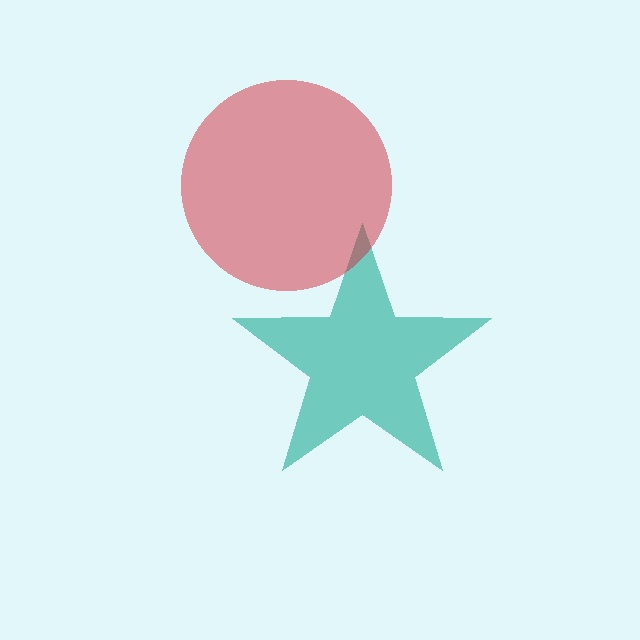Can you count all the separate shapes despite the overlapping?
Yes, there are 2 separate shapes.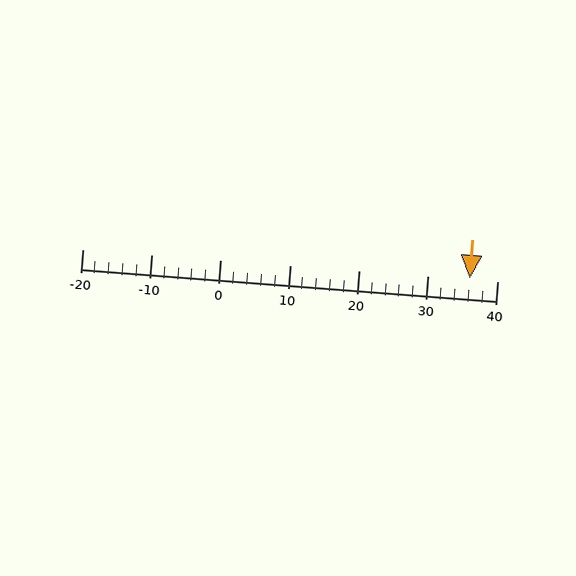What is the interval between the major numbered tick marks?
The major tick marks are spaced 10 units apart.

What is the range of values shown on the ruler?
The ruler shows values from -20 to 40.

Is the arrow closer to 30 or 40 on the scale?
The arrow is closer to 40.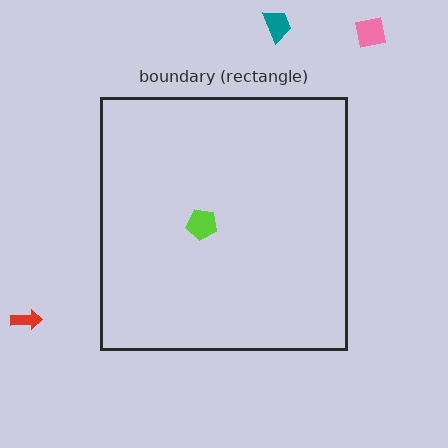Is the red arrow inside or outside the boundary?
Outside.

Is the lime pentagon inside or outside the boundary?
Inside.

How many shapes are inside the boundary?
1 inside, 3 outside.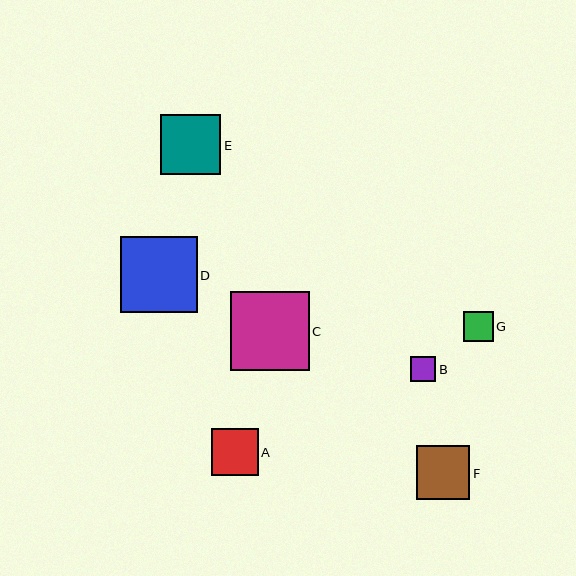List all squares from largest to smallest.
From largest to smallest: C, D, E, F, A, G, B.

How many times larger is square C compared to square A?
Square C is approximately 1.7 times the size of square A.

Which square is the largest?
Square C is the largest with a size of approximately 79 pixels.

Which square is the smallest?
Square B is the smallest with a size of approximately 25 pixels.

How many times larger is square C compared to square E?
Square C is approximately 1.3 times the size of square E.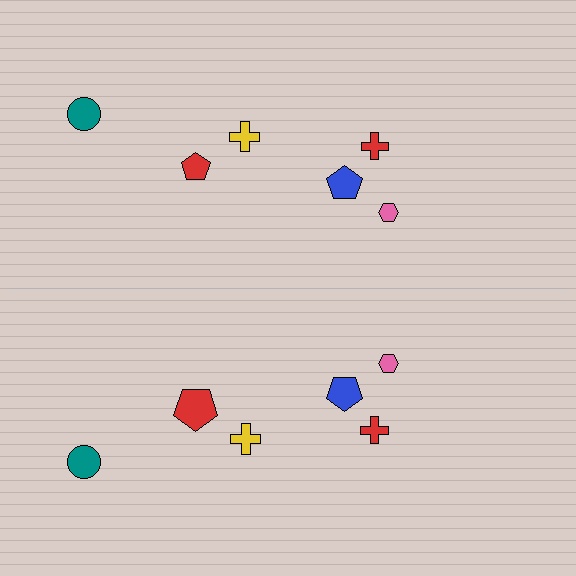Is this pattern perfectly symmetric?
No, the pattern is not perfectly symmetric. The red pentagon on the bottom side has a different size than its mirror counterpart.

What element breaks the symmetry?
The red pentagon on the bottom side has a different size than its mirror counterpart.